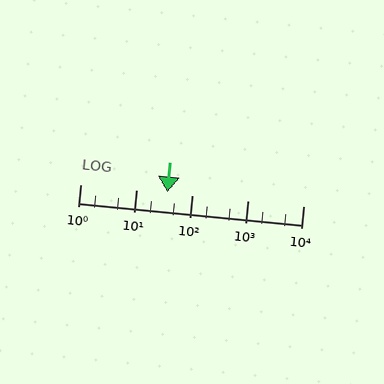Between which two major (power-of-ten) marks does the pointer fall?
The pointer is between 10 and 100.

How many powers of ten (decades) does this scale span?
The scale spans 4 decades, from 1 to 10000.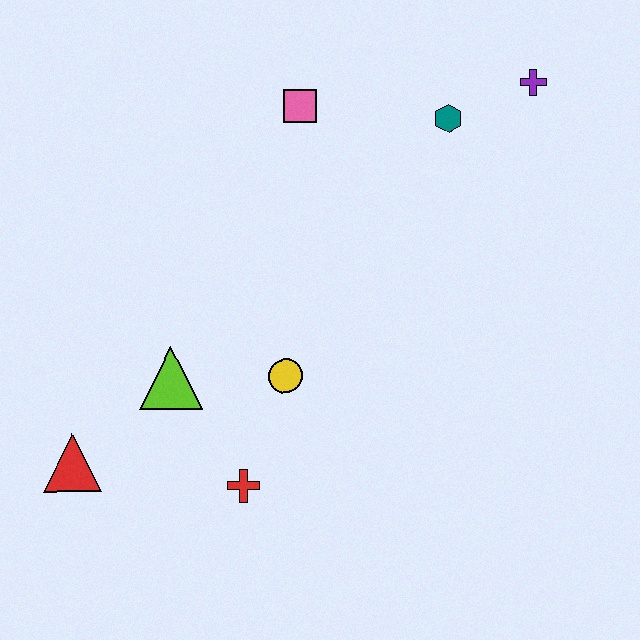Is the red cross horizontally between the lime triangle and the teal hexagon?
Yes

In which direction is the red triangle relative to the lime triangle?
The red triangle is to the left of the lime triangle.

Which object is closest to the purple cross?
The teal hexagon is closest to the purple cross.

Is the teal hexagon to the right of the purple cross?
No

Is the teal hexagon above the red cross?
Yes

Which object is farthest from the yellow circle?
The purple cross is farthest from the yellow circle.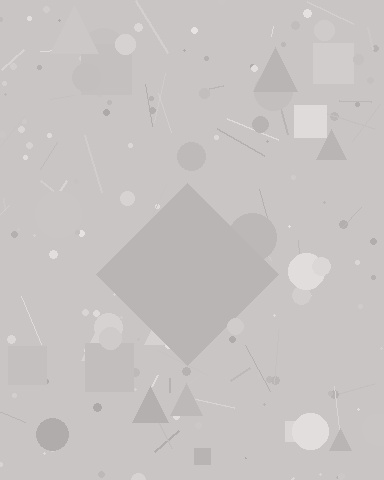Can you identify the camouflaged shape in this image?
The camouflaged shape is a diamond.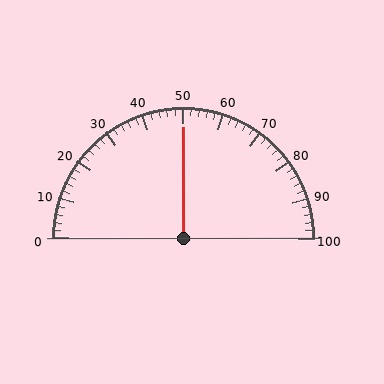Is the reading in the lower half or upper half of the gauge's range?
The reading is in the upper half of the range (0 to 100).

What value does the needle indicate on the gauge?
The needle indicates approximately 50.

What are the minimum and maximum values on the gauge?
The gauge ranges from 0 to 100.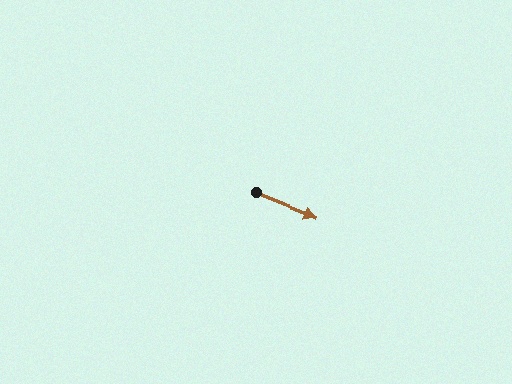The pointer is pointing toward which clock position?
Roughly 4 o'clock.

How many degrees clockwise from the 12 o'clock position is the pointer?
Approximately 113 degrees.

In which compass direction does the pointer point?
Southeast.